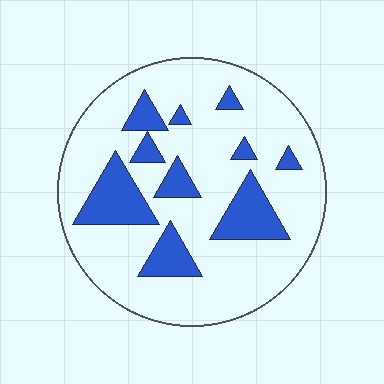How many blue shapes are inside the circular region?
10.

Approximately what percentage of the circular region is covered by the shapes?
Approximately 20%.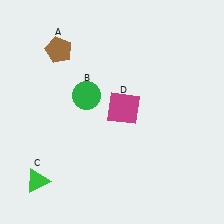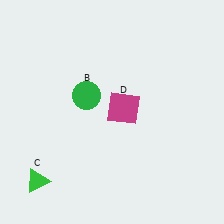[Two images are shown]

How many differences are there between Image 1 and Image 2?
There is 1 difference between the two images.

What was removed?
The brown pentagon (A) was removed in Image 2.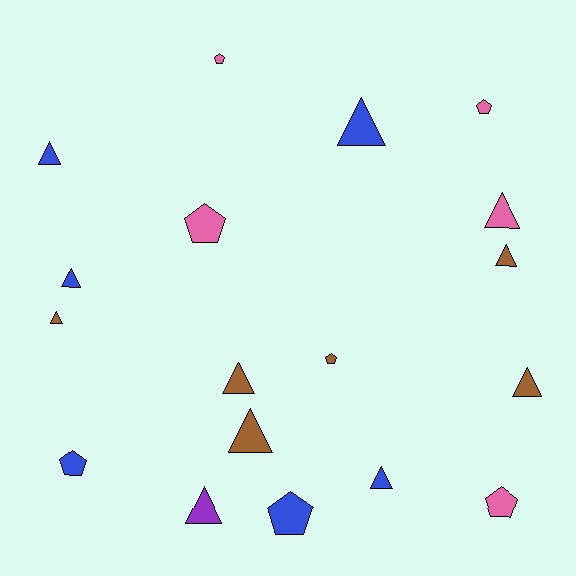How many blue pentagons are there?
There are 2 blue pentagons.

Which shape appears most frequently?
Triangle, with 11 objects.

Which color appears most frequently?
Brown, with 6 objects.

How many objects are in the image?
There are 18 objects.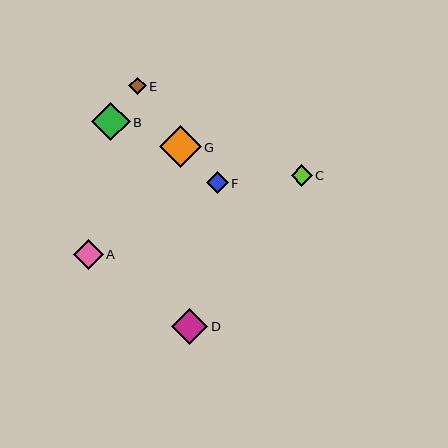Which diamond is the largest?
Diamond G is the largest with a size of approximately 42 pixels.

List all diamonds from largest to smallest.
From largest to smallest: G, B, D, A, F, C, E.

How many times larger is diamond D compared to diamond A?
Diamond D is approximately 1.2 times the size of diamond A.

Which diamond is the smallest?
Diamond E is the smallest with a size of approximately 18 pixels.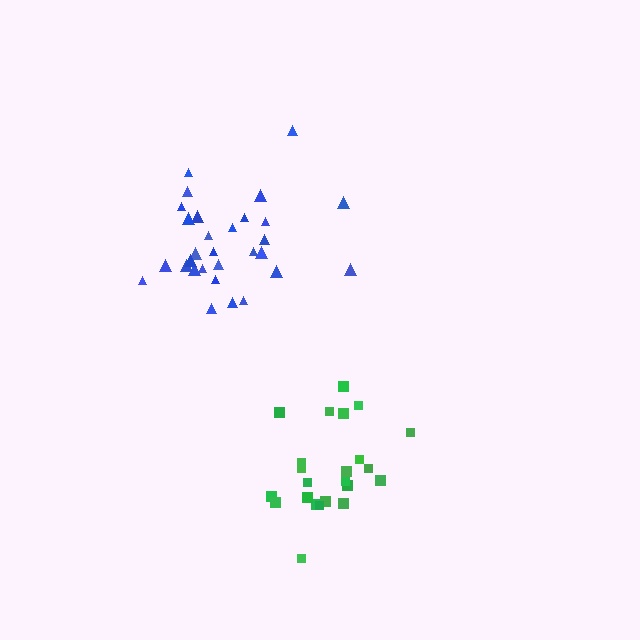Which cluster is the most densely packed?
Blue.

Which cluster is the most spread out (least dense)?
Green.